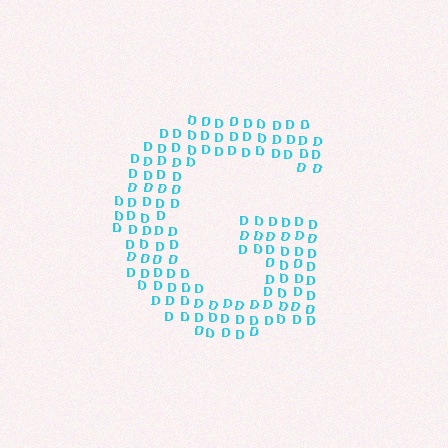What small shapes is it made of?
It is made of small letter D's.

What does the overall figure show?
The overall figure shows the letter G.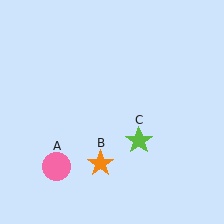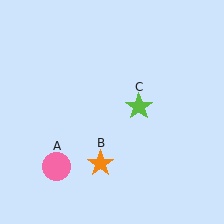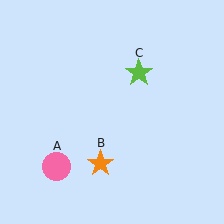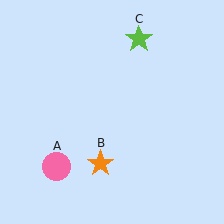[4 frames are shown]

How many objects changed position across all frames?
1 object changed position: lime star (object C).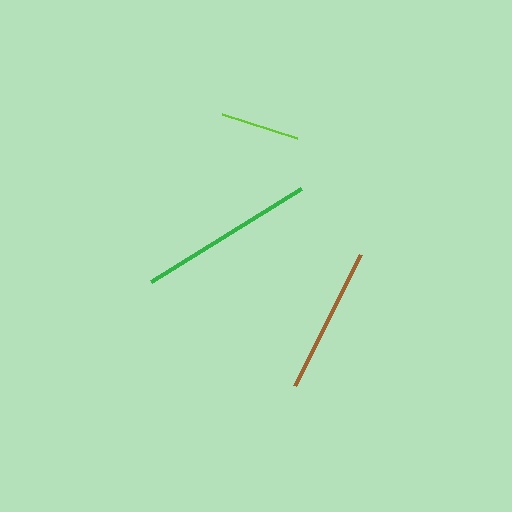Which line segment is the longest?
The green line is the longest at approximately 176 pixels.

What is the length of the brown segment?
The brown segment is approximately 146 pixels long.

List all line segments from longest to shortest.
From longest to shortest: green, brown, lime.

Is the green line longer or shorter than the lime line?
The green line is longer than the lime line.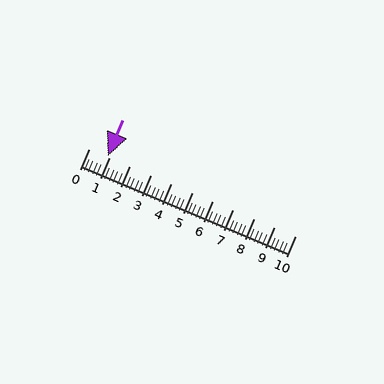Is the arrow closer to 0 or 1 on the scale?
The arrow is closer to 1.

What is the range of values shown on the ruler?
The ruler shows values from 0 to 10.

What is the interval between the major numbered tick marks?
The major tick marks are spaced 1 units apart.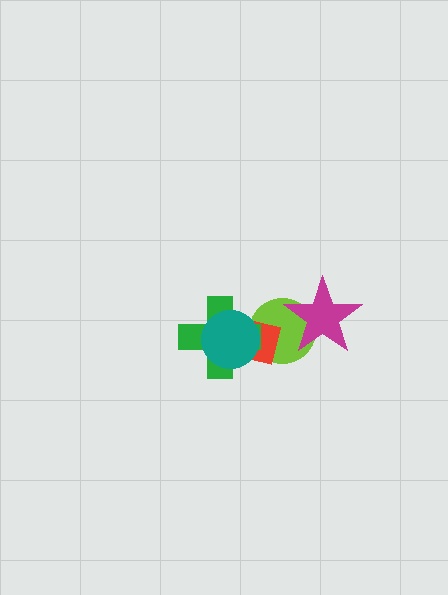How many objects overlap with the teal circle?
3 objects overlap with the teal circle.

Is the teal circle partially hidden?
No, no other shape covers it.